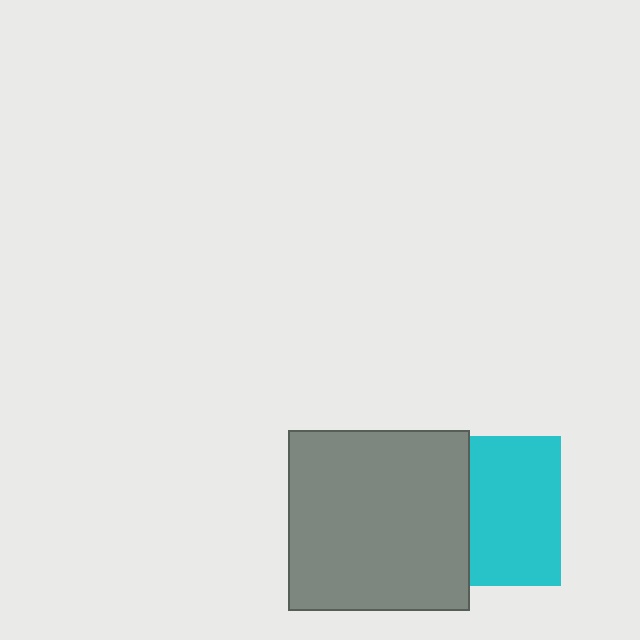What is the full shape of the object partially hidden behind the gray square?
The partially hidden object is a cyan square.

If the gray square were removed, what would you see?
You would see the complete cyan square.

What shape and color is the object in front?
The object in front is a gray square.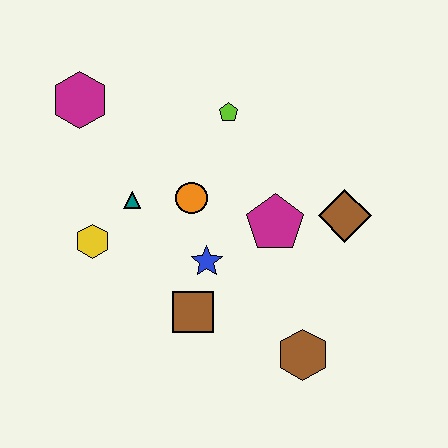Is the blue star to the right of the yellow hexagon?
Yes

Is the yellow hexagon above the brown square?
Yes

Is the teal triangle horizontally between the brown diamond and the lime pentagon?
No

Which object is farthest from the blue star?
The magenta hexagon is farthest from the blue star.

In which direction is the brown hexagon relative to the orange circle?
The brown hexagon is below the orange circle.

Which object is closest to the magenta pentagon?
The brown diamond is closest to the magenta pentagon.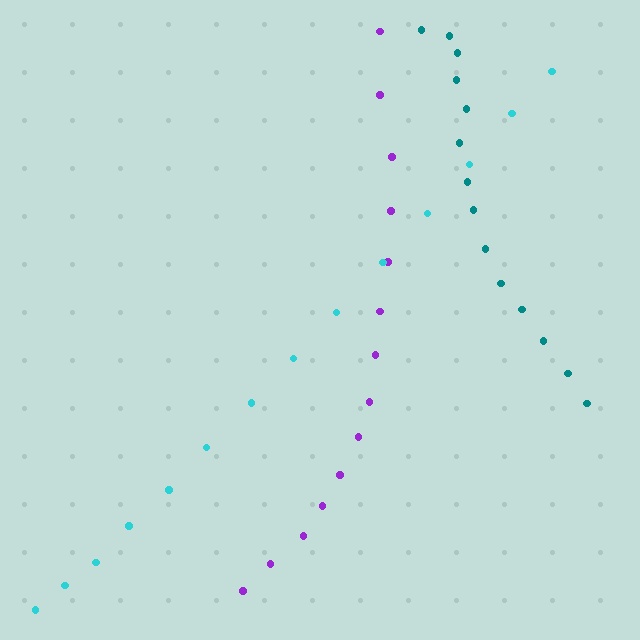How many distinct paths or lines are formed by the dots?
There are 3 distinct paths.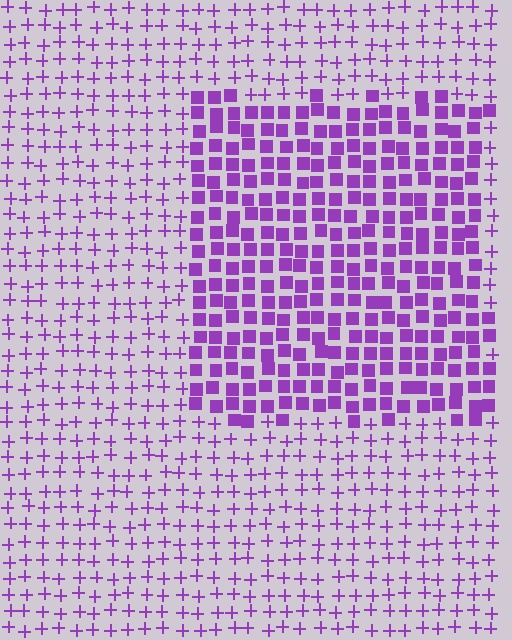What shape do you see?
I see a rectangle.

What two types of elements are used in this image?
The image uses squares inside the rectangle region and plus signs outside it.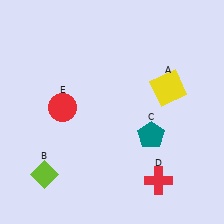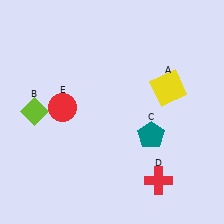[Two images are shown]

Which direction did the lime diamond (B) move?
The lime diamond (B) moved up.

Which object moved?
The lime diamond (B) moved up.